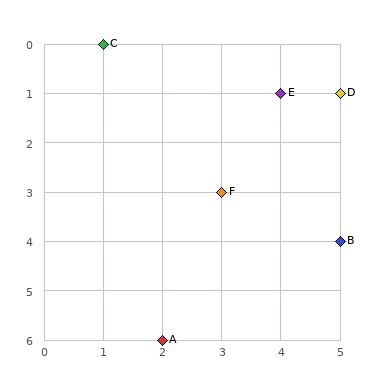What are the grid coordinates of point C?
Point C is at grid coordinates (1, 0).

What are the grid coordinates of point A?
Point A is at grid coordinates (2, 6).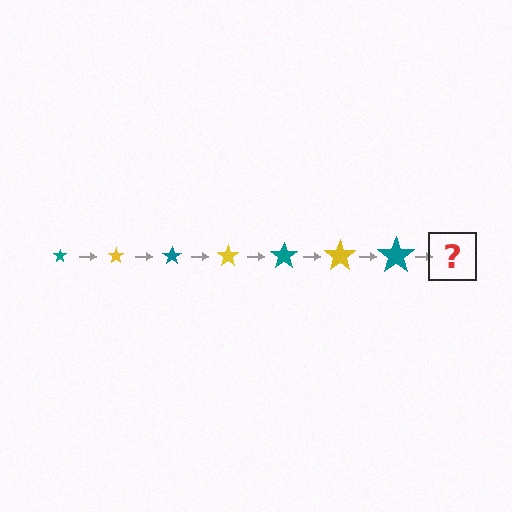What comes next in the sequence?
The next element should be a yellow star, larger than the previous one.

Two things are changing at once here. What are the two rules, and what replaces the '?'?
The two rules are that the star grows larger each step and the color cycles through teal and yellow. The '?' should be a yellow star, larger than the previous one.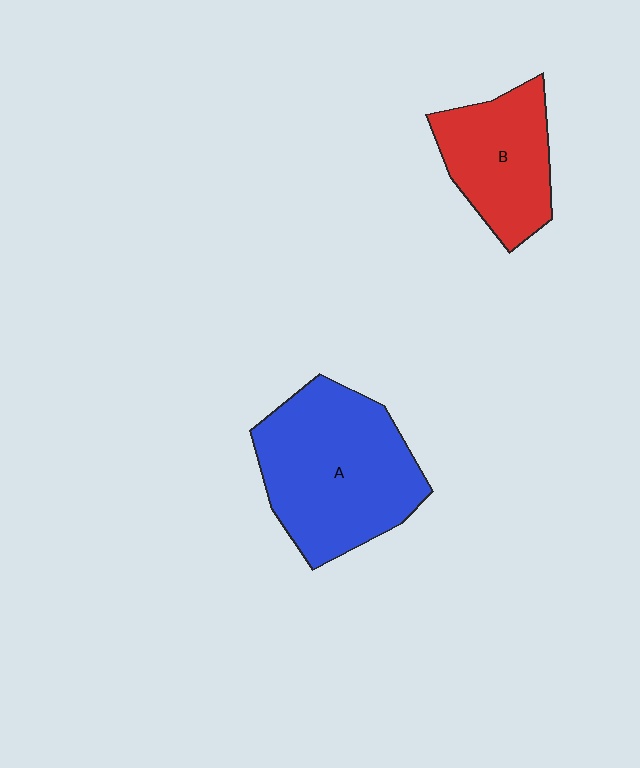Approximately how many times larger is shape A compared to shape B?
Approximately 1.6 times.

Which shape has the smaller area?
Shape B (red).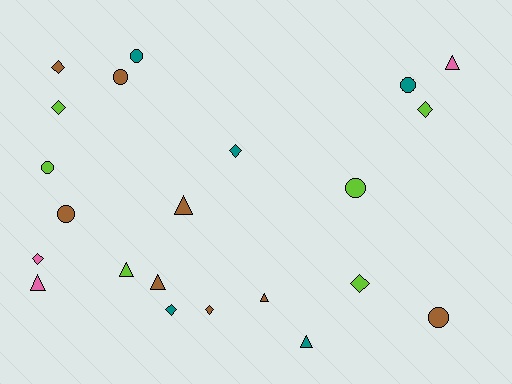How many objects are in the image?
There are 22 objects.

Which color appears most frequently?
Brown, with 8 objects.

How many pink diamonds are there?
There is 1 pink diamond.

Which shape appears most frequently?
Diamond, with 8 objects.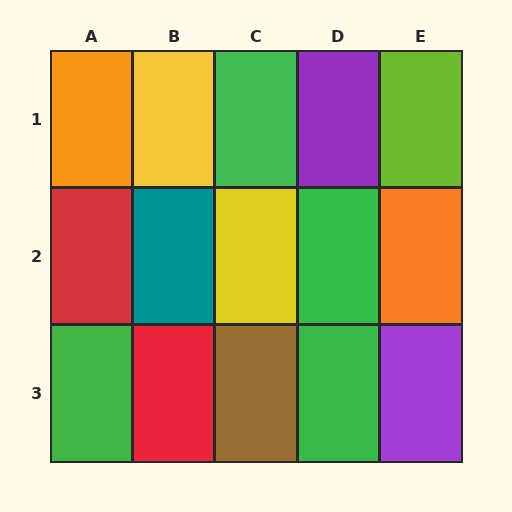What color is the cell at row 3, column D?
Green.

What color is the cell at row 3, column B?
Red.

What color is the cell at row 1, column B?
Yellow.